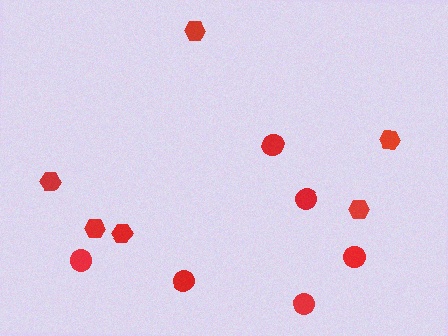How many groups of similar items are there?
There are 2 groups: one group of hexagons (6) and one group of circles (6).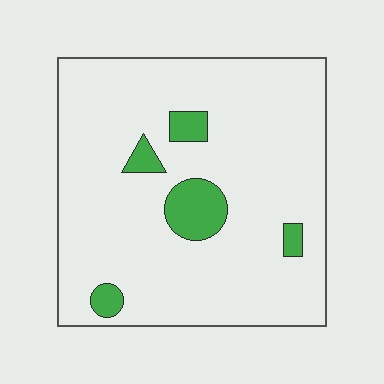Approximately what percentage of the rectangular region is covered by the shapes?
Approximately 10%.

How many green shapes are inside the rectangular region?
5.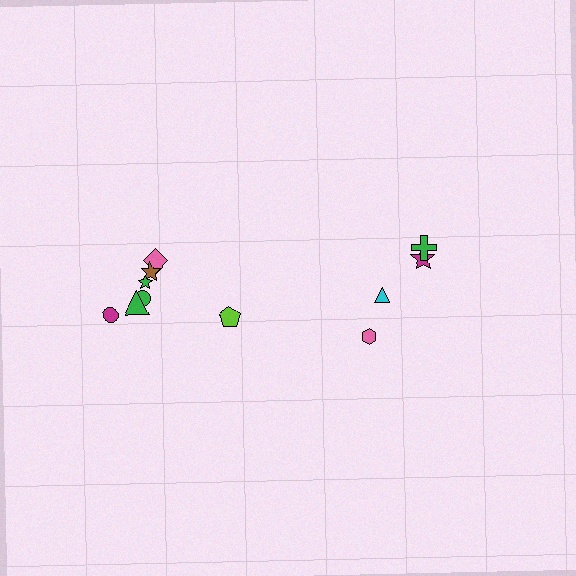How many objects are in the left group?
There are 7 objects.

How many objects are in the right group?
There are 4 objects.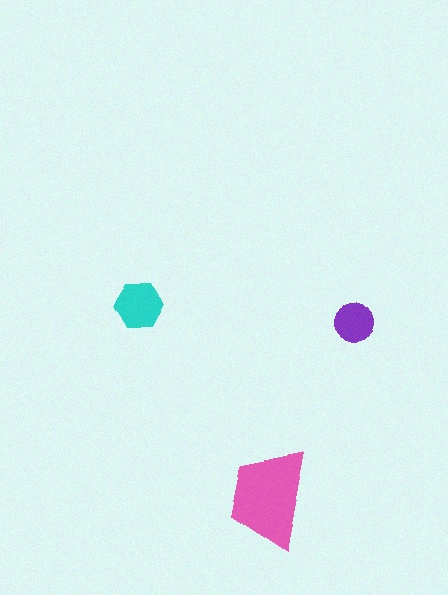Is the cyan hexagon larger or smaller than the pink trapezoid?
Smaller.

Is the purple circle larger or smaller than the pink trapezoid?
Smaller.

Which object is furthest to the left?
The cyan hexagon is leftmost.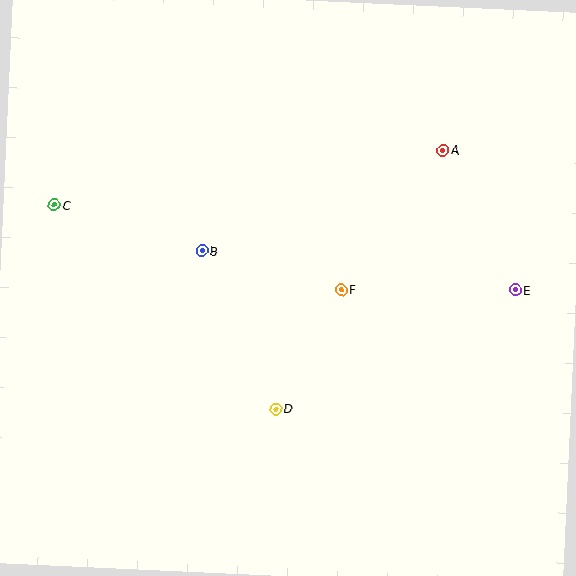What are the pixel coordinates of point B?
Point B is at (202, 251).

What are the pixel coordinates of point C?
Point C is at (54, 205).